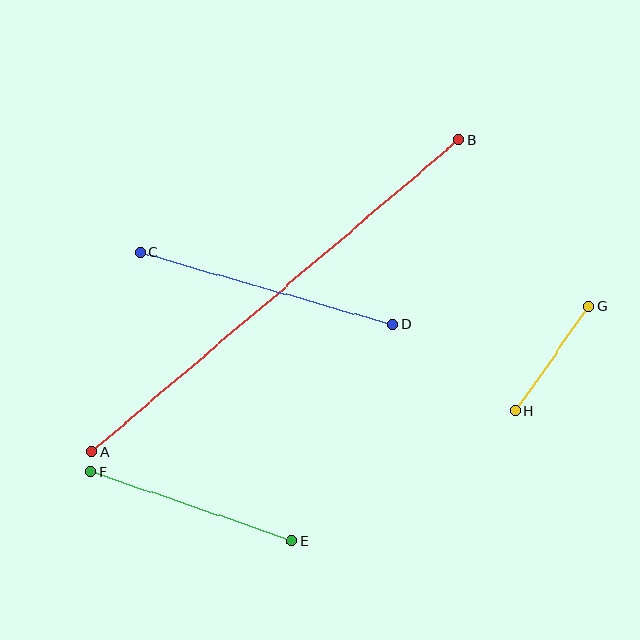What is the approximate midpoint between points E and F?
The midpoint is at approximately (191, 507) pixels.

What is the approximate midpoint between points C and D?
The midpoint is at approximately (267, 288) pixels.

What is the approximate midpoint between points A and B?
The midpoint is at approximately (275, 296) pixels.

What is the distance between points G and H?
The distance is approximately 127 pixels.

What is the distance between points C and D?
The distance is approximately 263 pixels.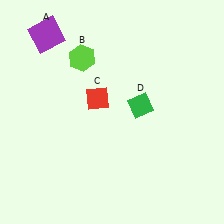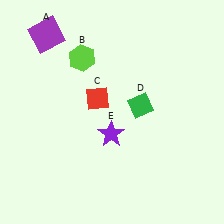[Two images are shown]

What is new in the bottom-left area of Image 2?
A purple star (E) was added in the bottom-left area of Image 2.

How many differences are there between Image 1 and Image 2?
There is 1 difference between the two images.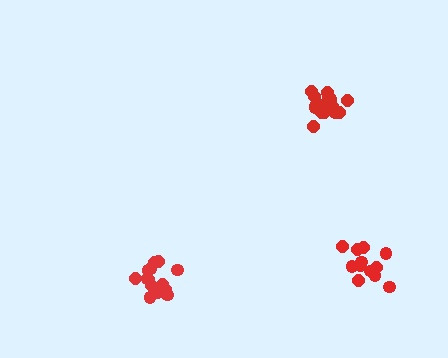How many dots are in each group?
Group 1: 16 dots, Group 2: 16 dots, Group 3: 12 dots (44 total).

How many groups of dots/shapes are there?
There are 3 groups.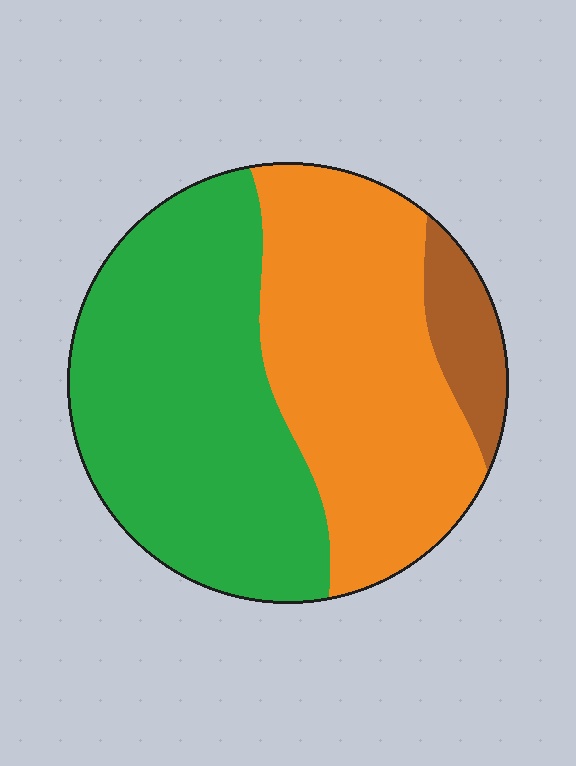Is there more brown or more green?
Green.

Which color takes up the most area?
Green, at roughly 50%.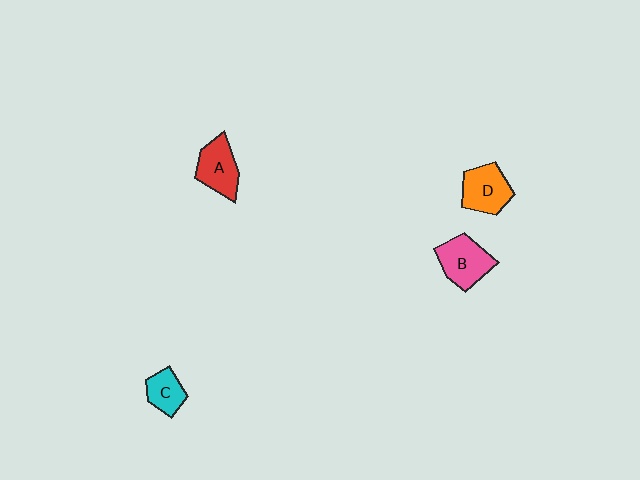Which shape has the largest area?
Shape B (pink).